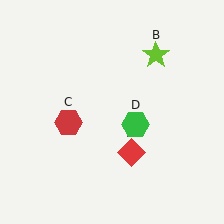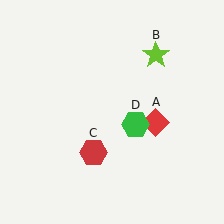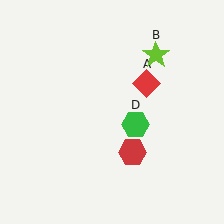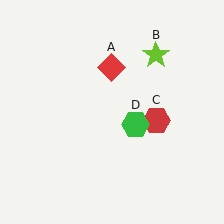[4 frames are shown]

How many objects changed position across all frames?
2 objects changed position: red diamond (object A), red hexagon (object C).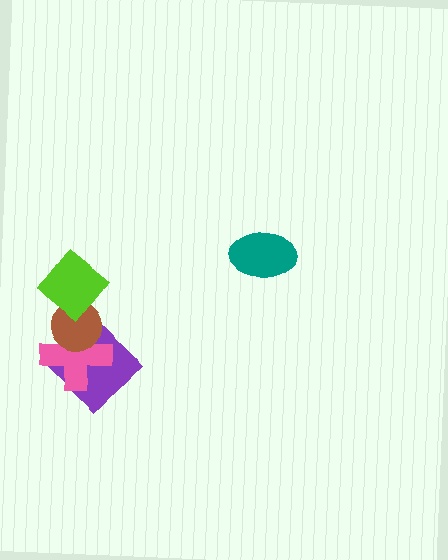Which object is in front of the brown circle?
The lime diamond is in front of the brown circle.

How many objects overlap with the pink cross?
2 objects overlap with the pink cross.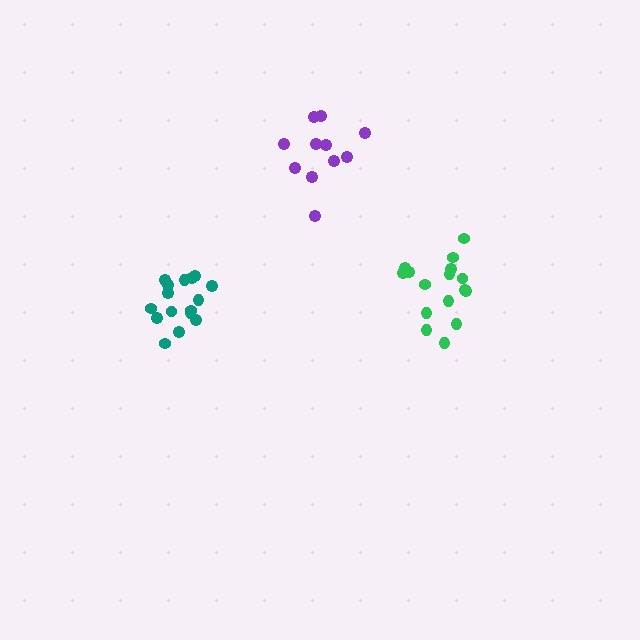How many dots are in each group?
Group 1: 16 dots, Group 2: 16 dots, Group 3: 11 dots (43 total).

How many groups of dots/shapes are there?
There are 3 groups.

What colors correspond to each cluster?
The clusters are colored: green, teal, purple.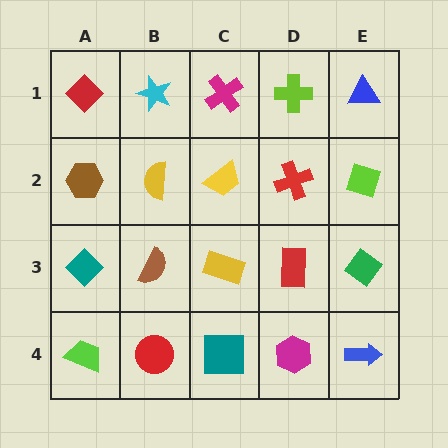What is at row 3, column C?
A yellow rectangle.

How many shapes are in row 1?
5 shapes.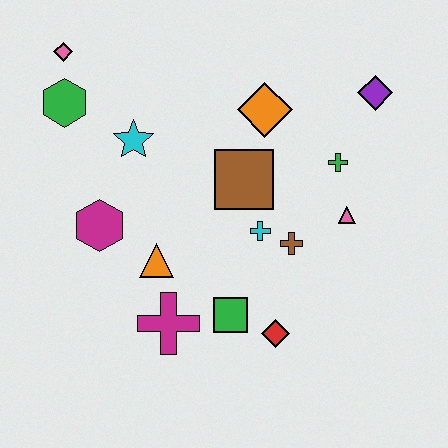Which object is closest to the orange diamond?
The brown square is closest to the orange diamond.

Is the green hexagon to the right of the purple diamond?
No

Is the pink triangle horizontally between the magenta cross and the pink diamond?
No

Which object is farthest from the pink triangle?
The pink diamond is farthest from the pink triangle.